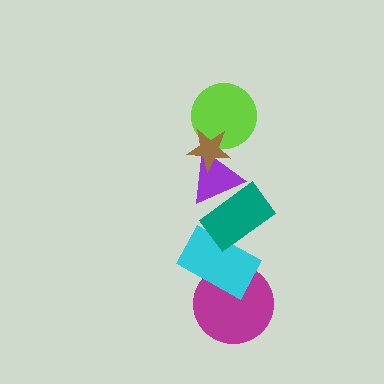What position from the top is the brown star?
The brown star is 1st from the top.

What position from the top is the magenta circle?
The magenta circle is 6th from the top.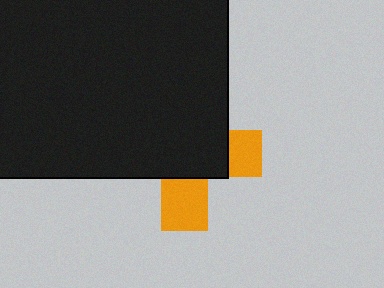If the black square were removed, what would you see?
You would see the complete orange cross.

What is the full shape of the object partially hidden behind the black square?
The partially hidden object is an orange cross.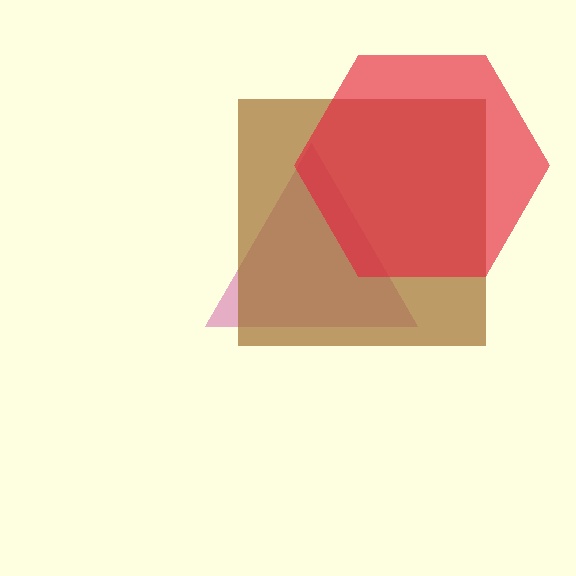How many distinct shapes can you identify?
There are 3 distinct shapes: a magenta triangle, a brown square, a red hexagon.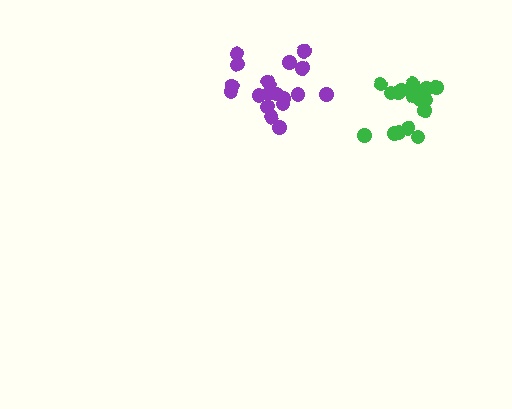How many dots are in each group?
Group 1: 19 dots, Group 2: 17 dots (36 total).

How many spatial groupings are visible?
There are 2 spatial groupings.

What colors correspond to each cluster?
The clusters are colored: purple, green.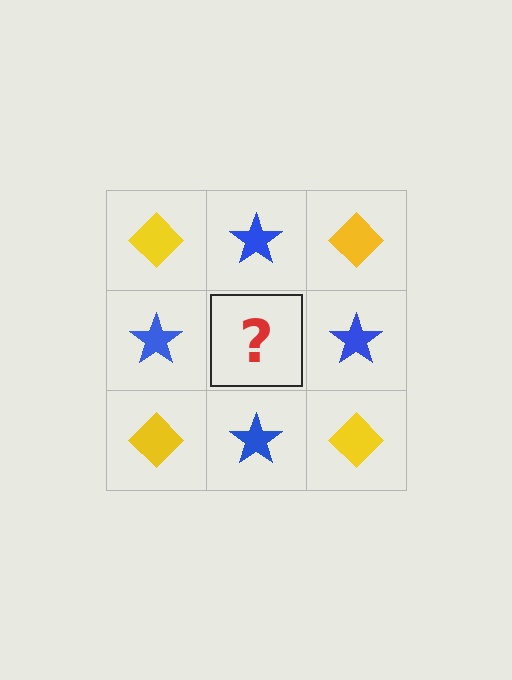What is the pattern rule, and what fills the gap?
The rule is that it alternates yellow diamond and blue star in a checkerboard pattern. The gap should be filled with a yellow diamond.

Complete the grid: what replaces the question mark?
The question mark should be replaced with a yellow diamond.